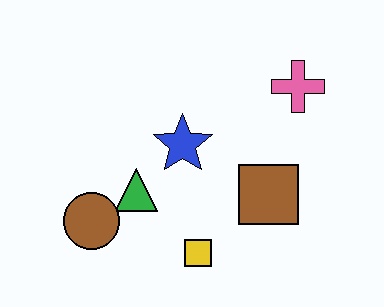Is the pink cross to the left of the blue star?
No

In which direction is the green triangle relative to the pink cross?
The green triangle is to the left of the pink cross.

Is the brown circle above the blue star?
No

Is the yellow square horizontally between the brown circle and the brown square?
Yes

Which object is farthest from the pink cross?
The brown circle is farthest from the pink cross.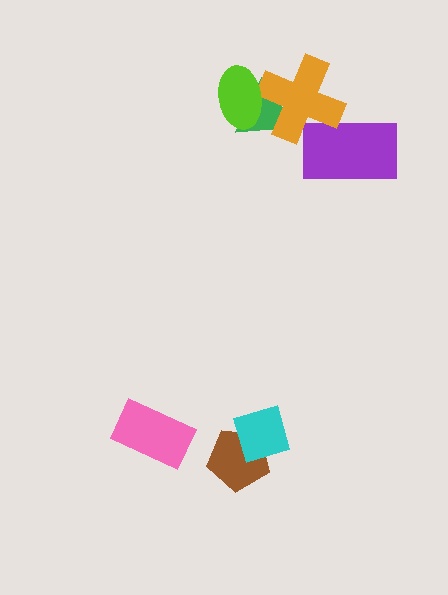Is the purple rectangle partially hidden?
Yes, it is partially covered by another shape.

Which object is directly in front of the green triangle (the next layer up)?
The orange cross is directly in front of the green triangle.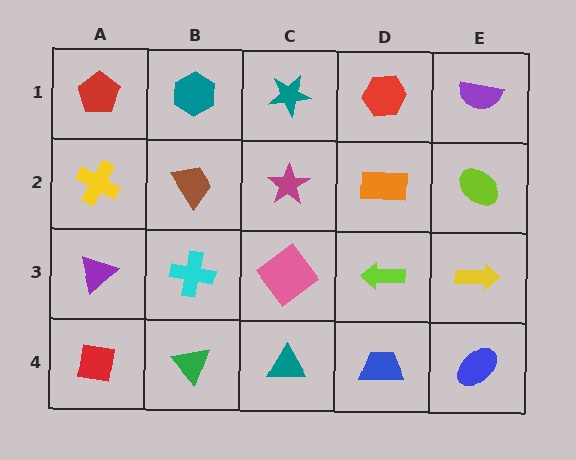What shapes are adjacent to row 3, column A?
A yellow cross (row 2, column A), a red square (row 4, column A), a cyan cross (row 3, column B).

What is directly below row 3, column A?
A red square.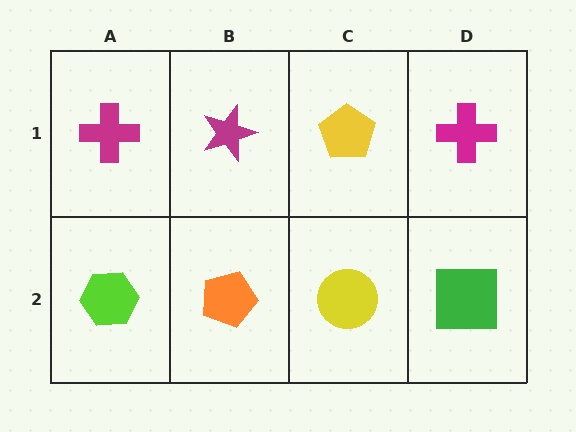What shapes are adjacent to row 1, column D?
A green square (row 2, column D), a yellow pentagon (row 1, column C).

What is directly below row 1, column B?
An orange pentagon.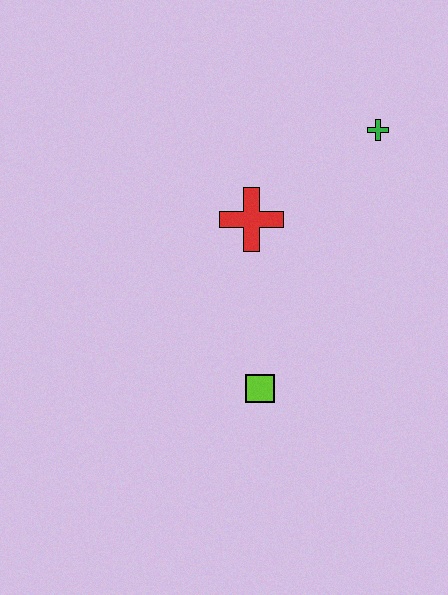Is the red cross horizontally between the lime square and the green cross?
No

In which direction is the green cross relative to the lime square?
The green cross is above the lime square.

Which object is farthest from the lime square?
The green cross is farthest from the lime square.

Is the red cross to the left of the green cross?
Yes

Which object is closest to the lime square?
The red cross is closest to the lime square.